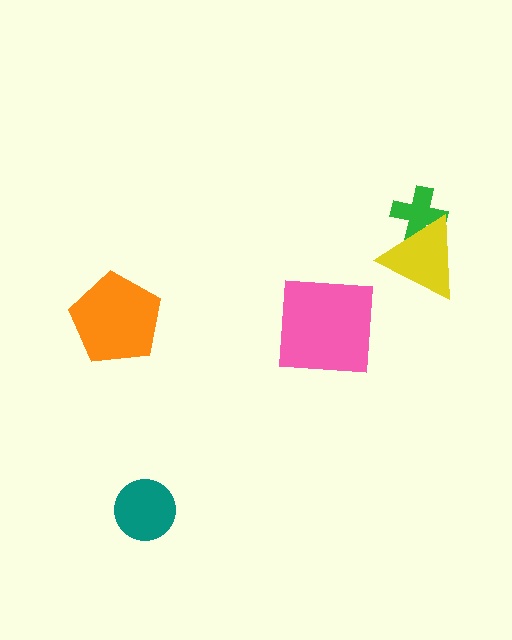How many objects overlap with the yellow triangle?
1 object overlaps with the yellow triangle.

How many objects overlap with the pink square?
0 objects overlap with the pink square.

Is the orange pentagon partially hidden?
No, no other shape covers it.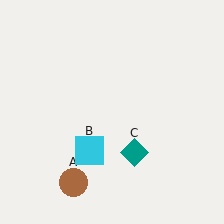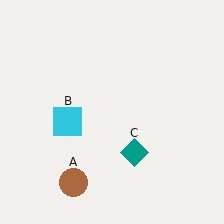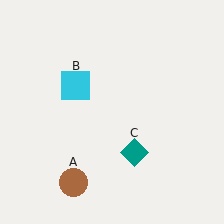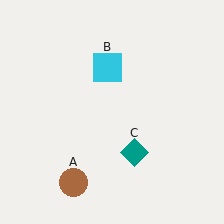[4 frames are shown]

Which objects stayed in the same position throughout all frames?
Brown circle (object A) and teal diamond (object C) remained stationary.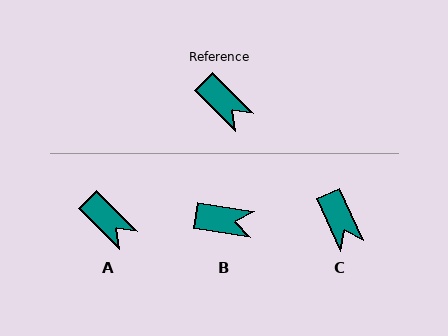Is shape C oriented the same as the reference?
No, it is off by about 20 degrees.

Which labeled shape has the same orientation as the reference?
A.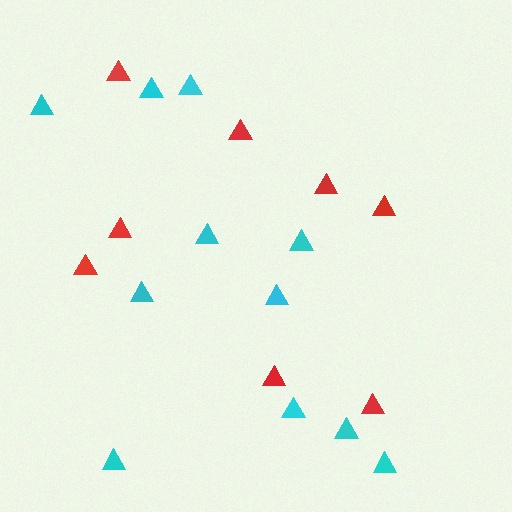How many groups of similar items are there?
There are 2 groups: one group of cyan triangles (11) and one group of red triangles (8).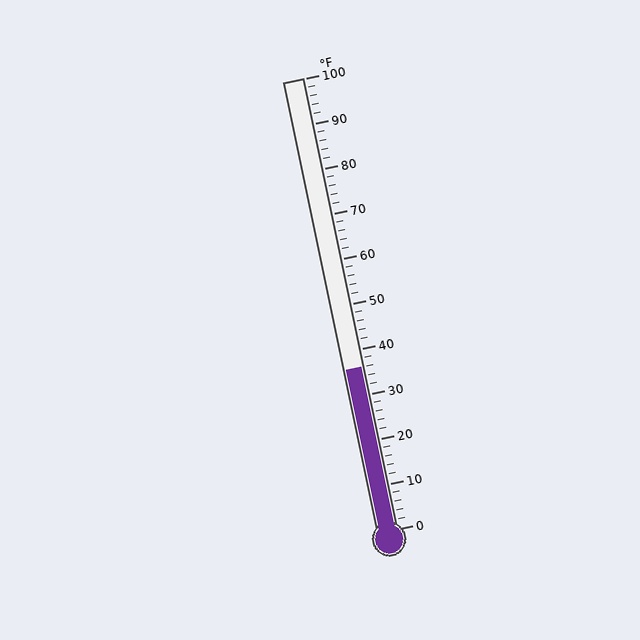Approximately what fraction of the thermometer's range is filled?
The thermometer is filled to approximately 35% of its range.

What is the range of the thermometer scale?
The thermometer scale ranges from 0°F to 100°F.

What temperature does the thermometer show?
The thermometer shows approximately 36°F.